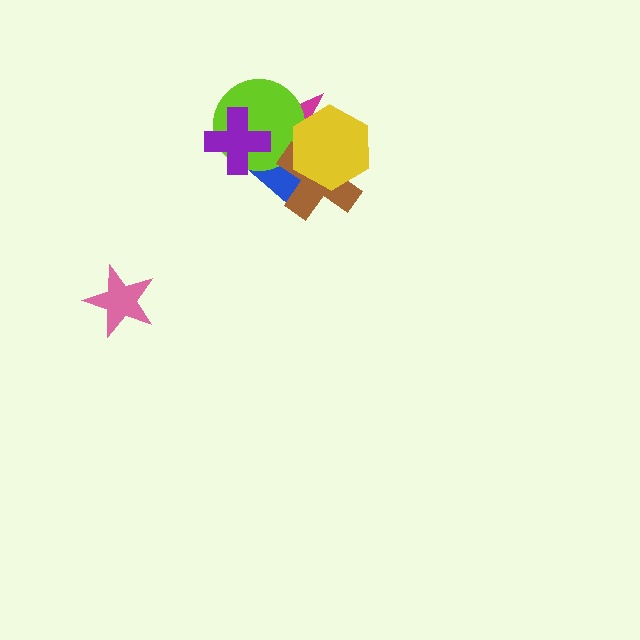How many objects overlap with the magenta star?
5 objects overlap with the magenta star.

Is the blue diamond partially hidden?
Yes, it is partially covered by another shape.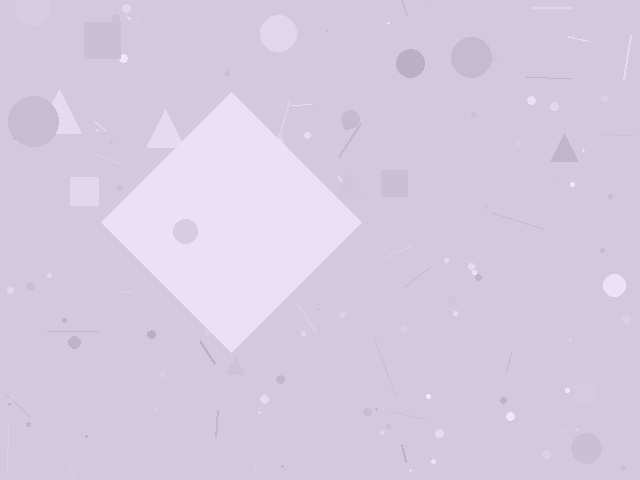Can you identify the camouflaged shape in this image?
The camouflaged shape is a diamond.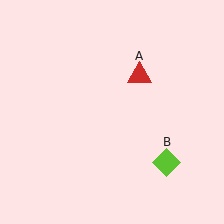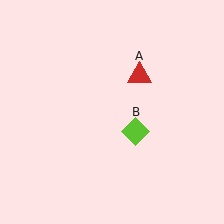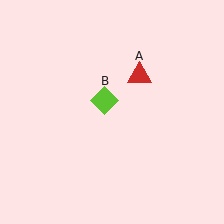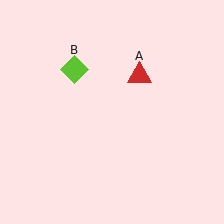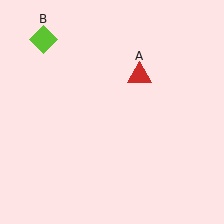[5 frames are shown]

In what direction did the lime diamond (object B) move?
The lime diamond (object B) moved up and to the left.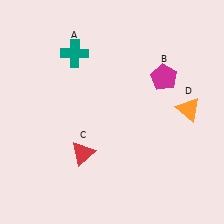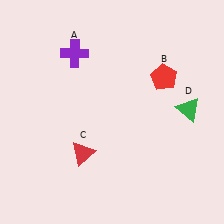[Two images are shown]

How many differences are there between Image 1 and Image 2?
There are 3 differences between the two images.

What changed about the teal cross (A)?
In Image 1, A is teal. In Image 2, it changed to purple.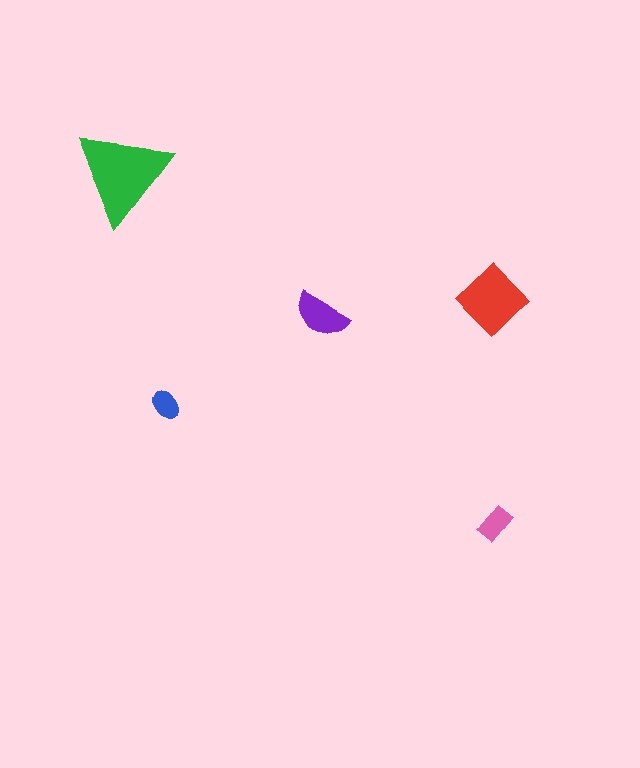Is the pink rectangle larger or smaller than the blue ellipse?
Larger.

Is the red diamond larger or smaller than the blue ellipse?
Larger.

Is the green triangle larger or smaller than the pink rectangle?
Larger.